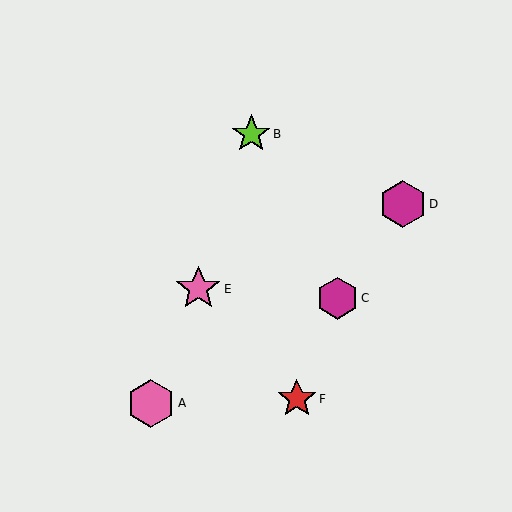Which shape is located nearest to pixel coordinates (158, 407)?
The pink hexagon (labeled A) at (151, 403) is nearest to that location.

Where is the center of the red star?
The center of the red star is at (297, 399).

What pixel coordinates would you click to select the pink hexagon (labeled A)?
Click at (151, 403) to select the pink hexagon A.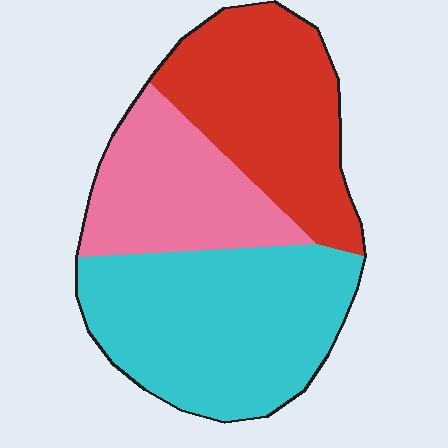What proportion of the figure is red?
Red takes up about one third (1/3) of the figure.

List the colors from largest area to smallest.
From largest to smallest: cyan, red, pink.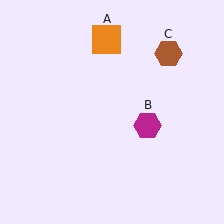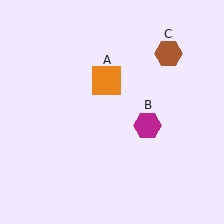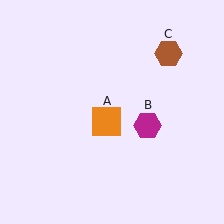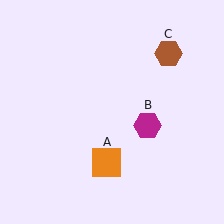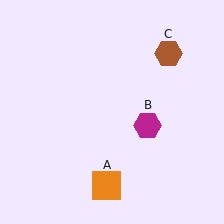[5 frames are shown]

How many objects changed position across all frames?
1 object changed position: orange square (object A).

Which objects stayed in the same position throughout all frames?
Magenta hexagon (object B) and brown hexagon (object C) remained stationary.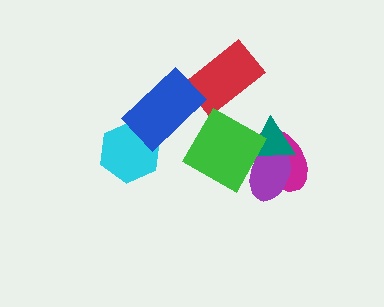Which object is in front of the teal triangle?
The green diamond is in front of the teal triangle.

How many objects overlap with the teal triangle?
3 objects overlap with the teal triangle.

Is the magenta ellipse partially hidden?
Yes, it is partially covered by another shape.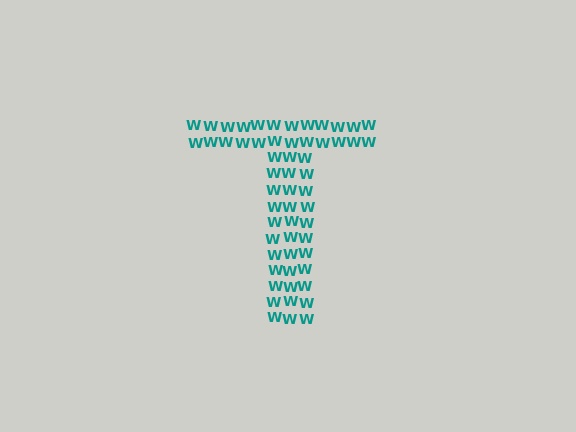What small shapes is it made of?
It is made of small letter W's.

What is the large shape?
The large shape is the letter T.